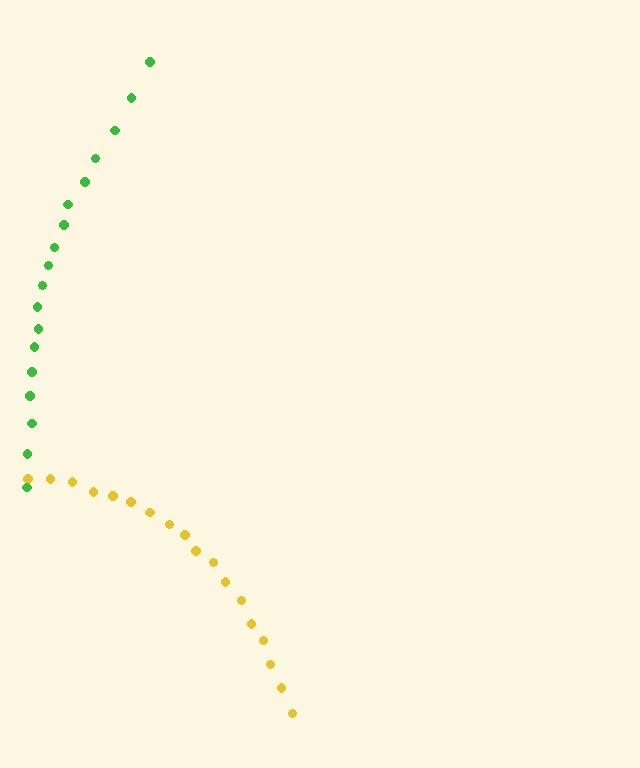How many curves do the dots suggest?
There are 2 distinct paths.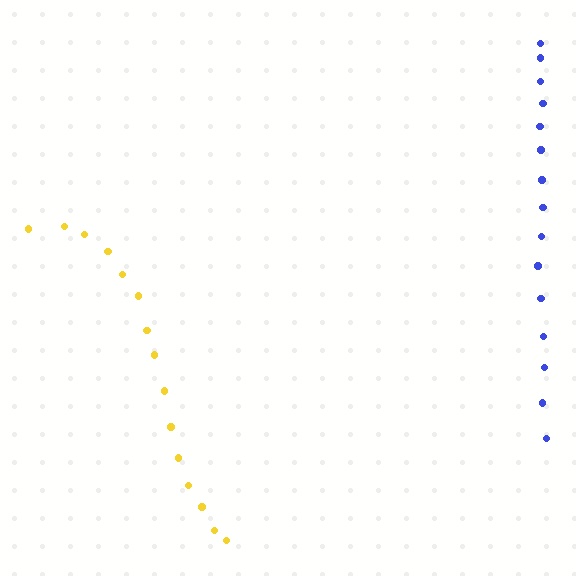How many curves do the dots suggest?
There are 2 distinct paths.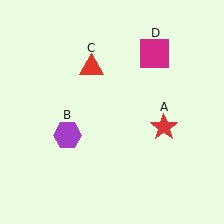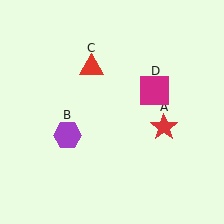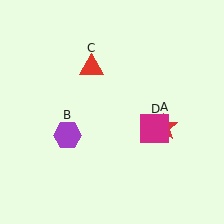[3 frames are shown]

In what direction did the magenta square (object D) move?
The magenta square (object D) moved down.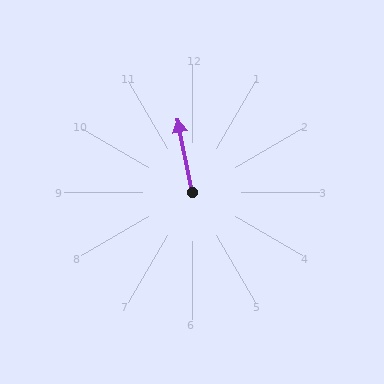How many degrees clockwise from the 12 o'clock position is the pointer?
Approximately 349 degrees.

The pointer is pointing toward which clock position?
Roughly 12 o'clock.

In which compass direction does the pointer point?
North.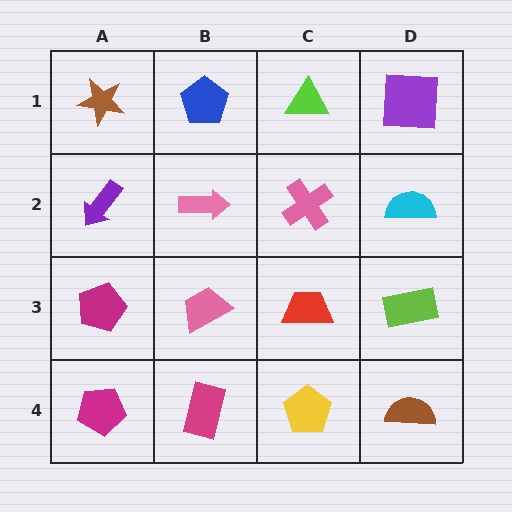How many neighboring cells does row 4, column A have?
2.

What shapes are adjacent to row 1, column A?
A purple arrow (row 2, column A), a blue pentagon (row 1, column B).